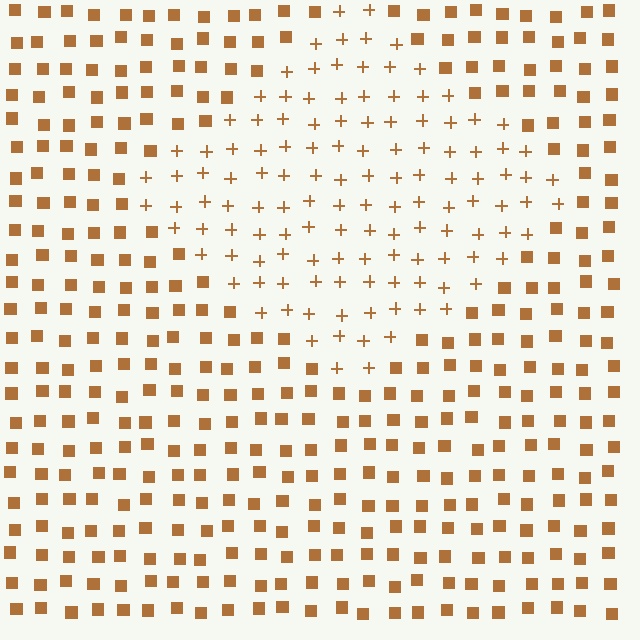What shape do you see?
I see a diamond.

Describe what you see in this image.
The image is filled with small brown elements arranged in a uniform grid. A diamond-shaped region contains plus signs, while the surrounding area contains squares. The boundary is defined purely by the change in element shape.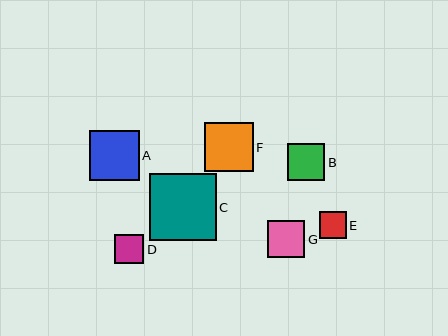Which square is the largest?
Square C is the largest with a size of approximately 67 pixels.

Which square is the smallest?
Square E is the smallest with a size of approximately 27 pixels.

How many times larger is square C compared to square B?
Square C is approximately 1.8 times the size of square B.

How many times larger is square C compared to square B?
Square C is approximately 1.8 times the size of square B.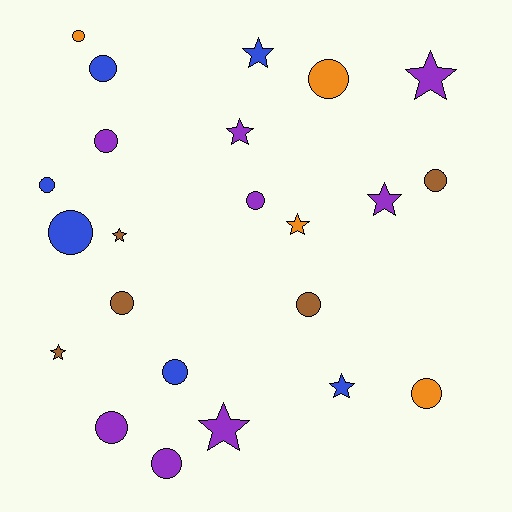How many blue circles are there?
There are 4 blue circles.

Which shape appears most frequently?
Circle, with 14 objects.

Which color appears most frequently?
Purple, with 8 objects.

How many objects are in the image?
There are 23 objects.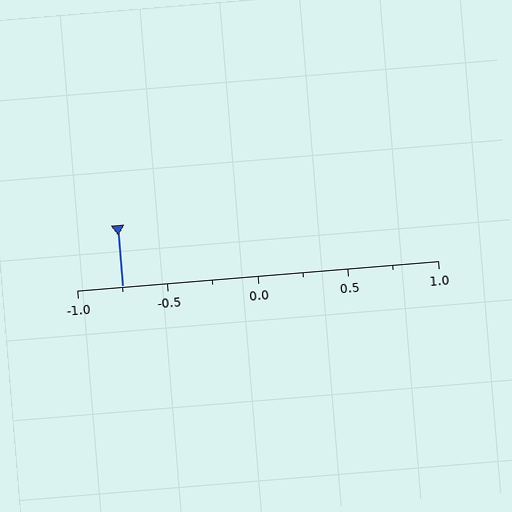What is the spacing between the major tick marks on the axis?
The major ticks are spaced 0.5 apart.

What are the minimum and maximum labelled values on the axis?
The axis runs from -1.0 to 1.0.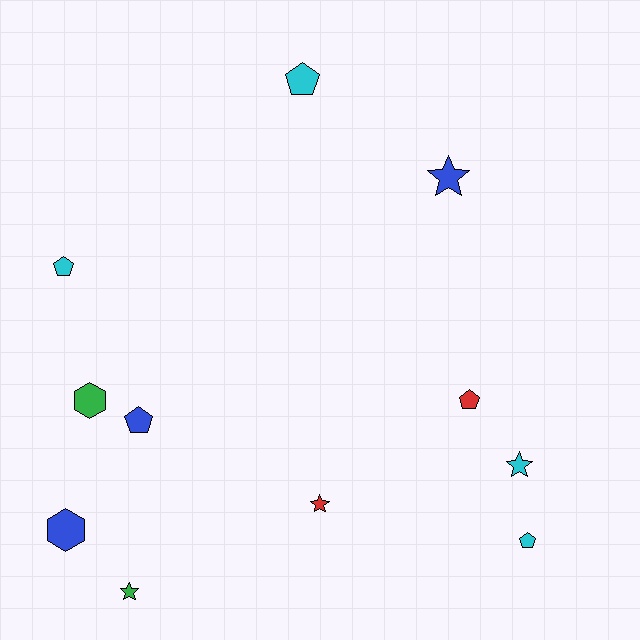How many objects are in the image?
There are 11 objects.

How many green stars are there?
There is 1 green star.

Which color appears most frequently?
Cyan, with 4 objects.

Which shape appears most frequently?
Pentagon, with 5 objects.